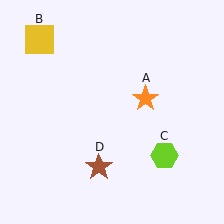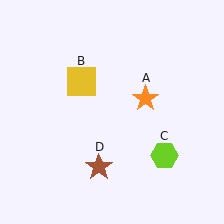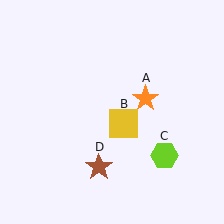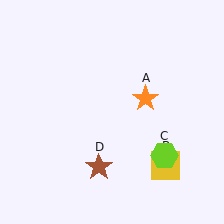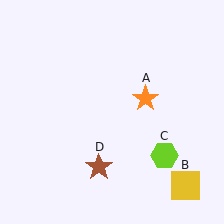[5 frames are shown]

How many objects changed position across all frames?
1 object changed position: yellow square (object B).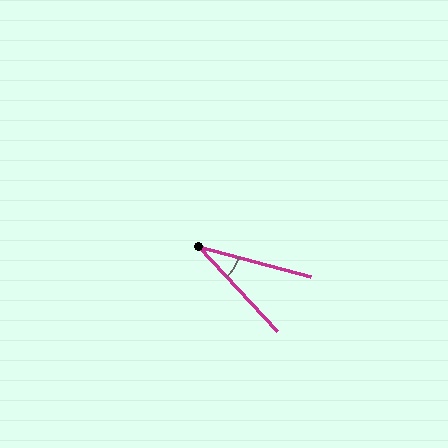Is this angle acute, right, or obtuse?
It is acute.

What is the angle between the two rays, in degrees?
Approximately 32 degrees.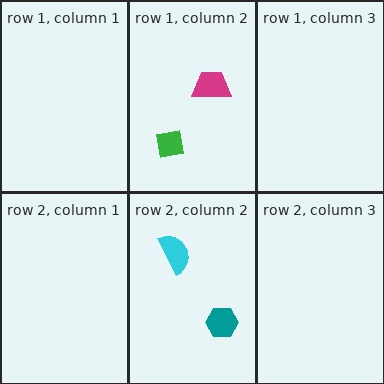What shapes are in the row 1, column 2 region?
The green square, the magenta trapezoid.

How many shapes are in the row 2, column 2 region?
2.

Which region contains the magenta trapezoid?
The row 1, column 2 region.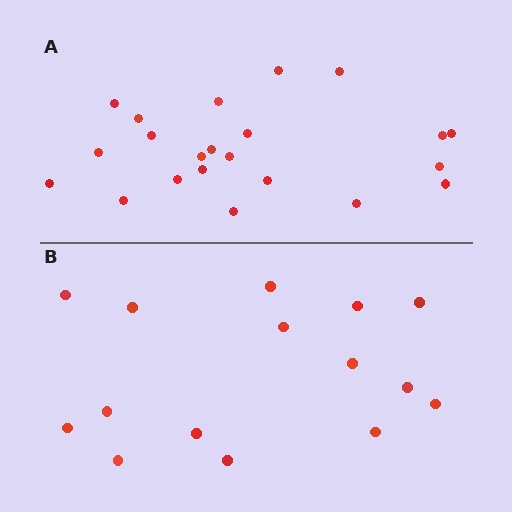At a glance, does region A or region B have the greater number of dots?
Region A (the top region) has more dots.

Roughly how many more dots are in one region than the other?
Region A has roughly 8 or so more dots than region B.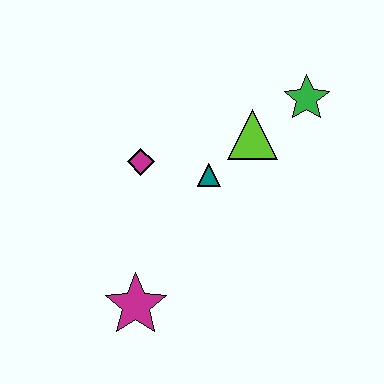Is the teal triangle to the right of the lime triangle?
No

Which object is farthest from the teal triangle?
The magenta star is farthest from the teal triangle.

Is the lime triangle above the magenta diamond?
Yes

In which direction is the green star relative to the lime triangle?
The green star is to the right of the lime triangle.